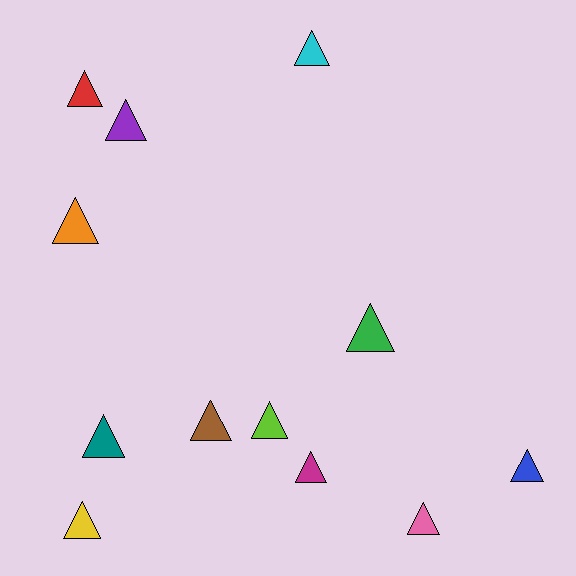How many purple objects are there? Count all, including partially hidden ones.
There is 1 purple object.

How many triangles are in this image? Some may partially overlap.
There are 12 triangles.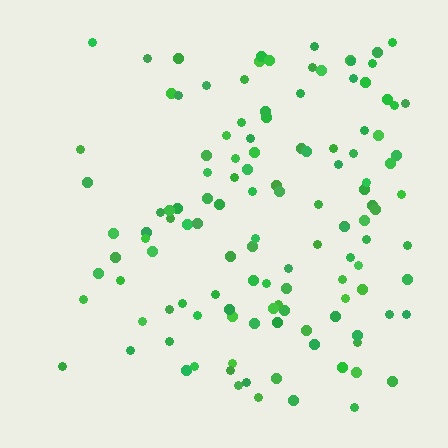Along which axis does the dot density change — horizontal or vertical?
Horizontal.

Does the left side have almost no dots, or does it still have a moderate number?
Still a moderate number, just noticeably fewer than the right.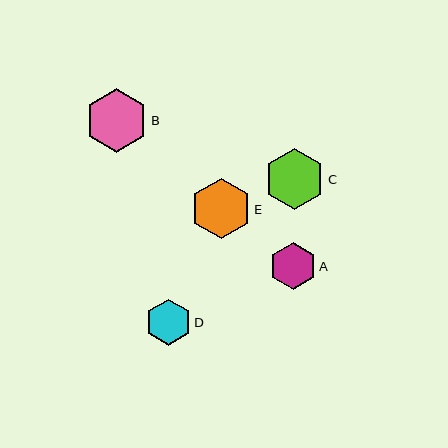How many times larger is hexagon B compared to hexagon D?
Hexagon B is approximately 1.4 times the size of hexagon D.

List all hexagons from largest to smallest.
From largest to smallest: B, C, E, A, D.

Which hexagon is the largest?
Hexagon B is the largest with a size of approximately 63 pixels.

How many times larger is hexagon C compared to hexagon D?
Hexagon C is approximately 1.3 times the size of hexagon D.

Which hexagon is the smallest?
Hexagon D is the smallest with a size of approximately 46 pixels.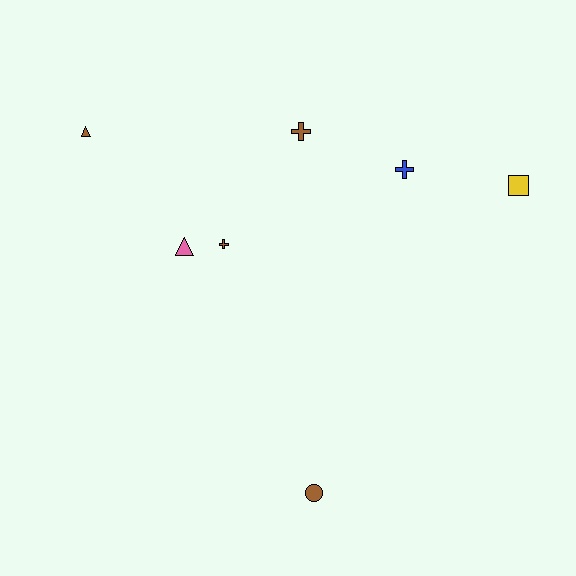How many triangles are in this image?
There are 2 triangles.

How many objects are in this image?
There are 7 objects.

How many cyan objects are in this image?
There are no cyan objects.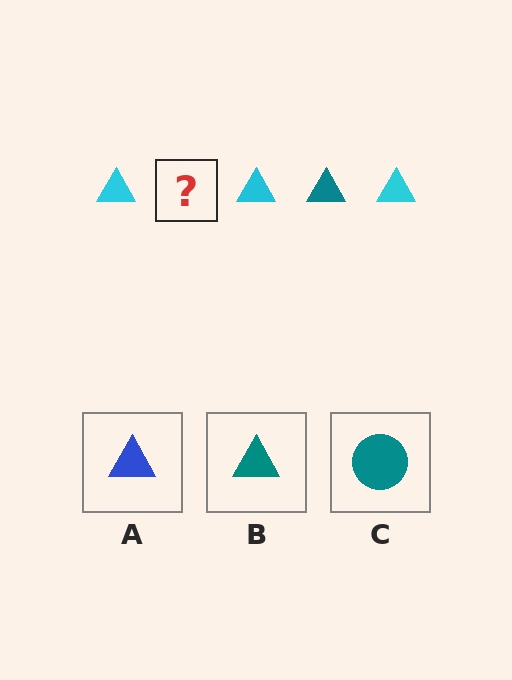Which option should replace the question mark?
Option B.